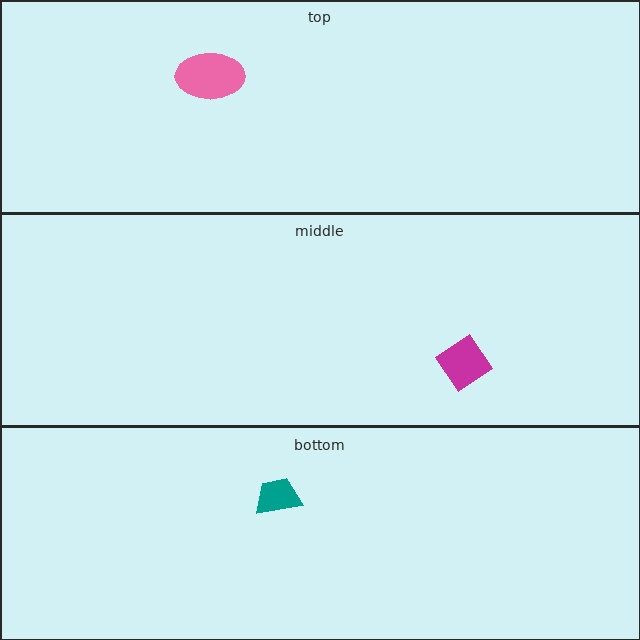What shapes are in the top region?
The pink ellipse.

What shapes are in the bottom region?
The teal trapezoid.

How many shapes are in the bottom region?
1.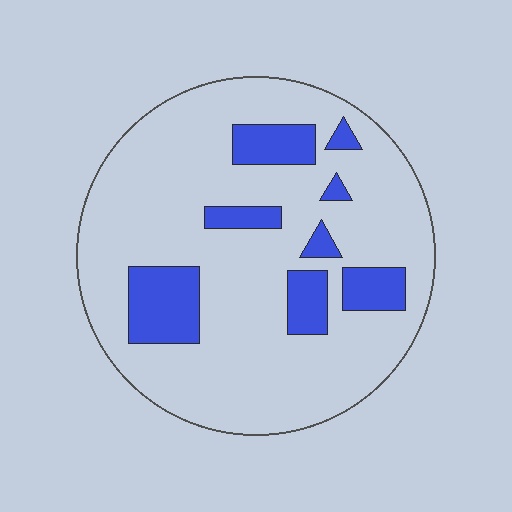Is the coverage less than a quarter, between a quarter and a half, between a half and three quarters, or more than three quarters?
Less than a quarter.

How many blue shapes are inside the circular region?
8.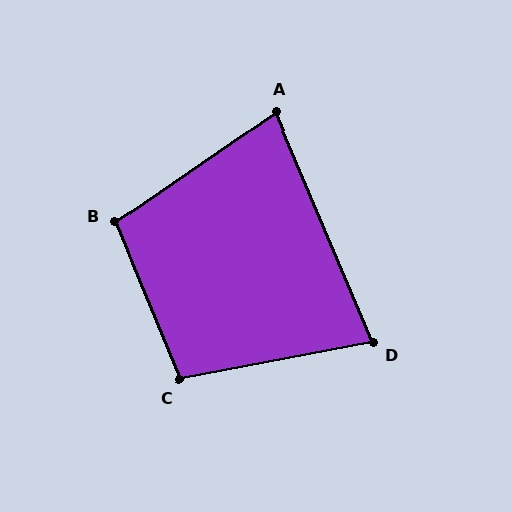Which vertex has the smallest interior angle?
D, at approximately 78 degrees.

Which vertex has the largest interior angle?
B, at approximately 102 degrees.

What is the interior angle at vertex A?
Approximately 79 degrees (acute).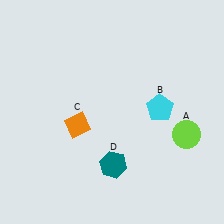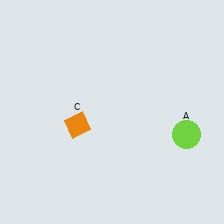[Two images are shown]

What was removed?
The cyan pentagon (B), the teal hexagon (D) were removed in Image 2.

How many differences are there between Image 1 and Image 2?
There are 2 differences between the two images.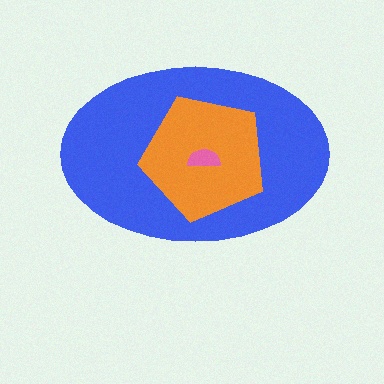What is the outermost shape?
The blue ellipse.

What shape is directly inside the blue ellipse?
The orange pentagon.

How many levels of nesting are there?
3.